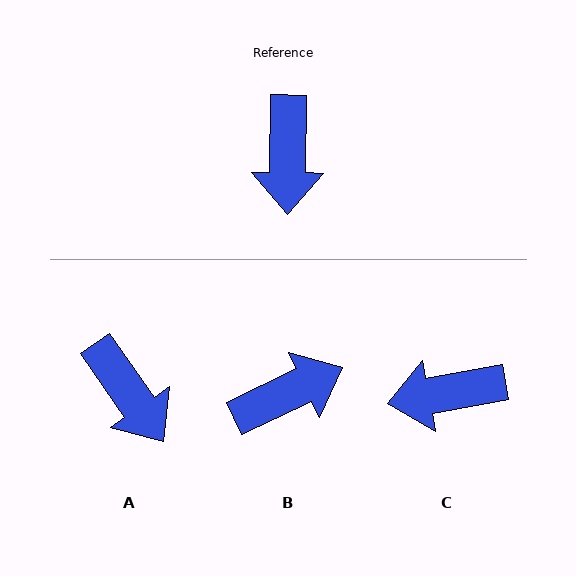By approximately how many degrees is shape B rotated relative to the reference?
Approximately 116 degrees counter-clockwise.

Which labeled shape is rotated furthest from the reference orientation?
B, about 116 degrees away.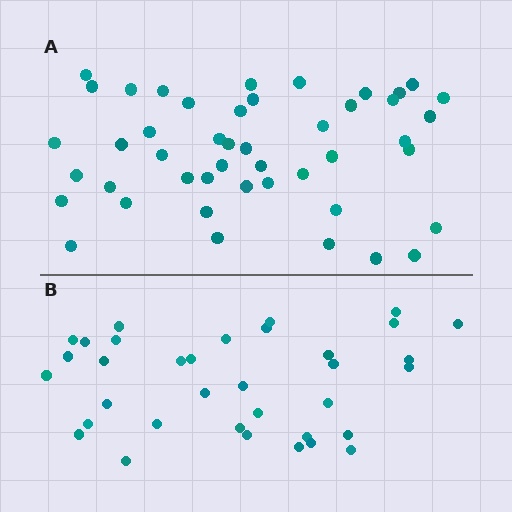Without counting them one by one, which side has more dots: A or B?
Region A (the top region) has more dots.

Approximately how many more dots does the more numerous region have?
Region A has roughly 12 or so more dots than region B.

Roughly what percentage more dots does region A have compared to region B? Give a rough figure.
About 30% more.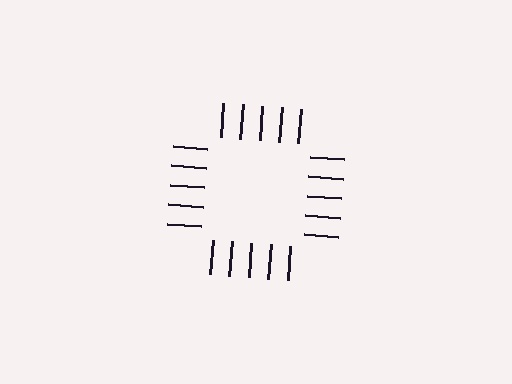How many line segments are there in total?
20 — 5 along each of the 4 edges.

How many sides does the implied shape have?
4 sides — the line-ends trace a square.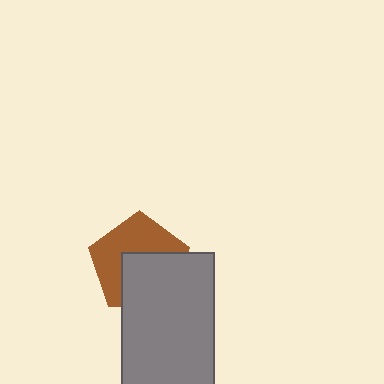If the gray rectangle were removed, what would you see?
You would see the complete brown pentagon.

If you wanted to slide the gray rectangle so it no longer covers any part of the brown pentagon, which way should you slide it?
Slide it toward the lower-right — that is the most direct way to separate the two shapes.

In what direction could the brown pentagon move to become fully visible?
The brown pentagon could move toward the upper-left. That would shift it out from behind the gray rectangle entirely.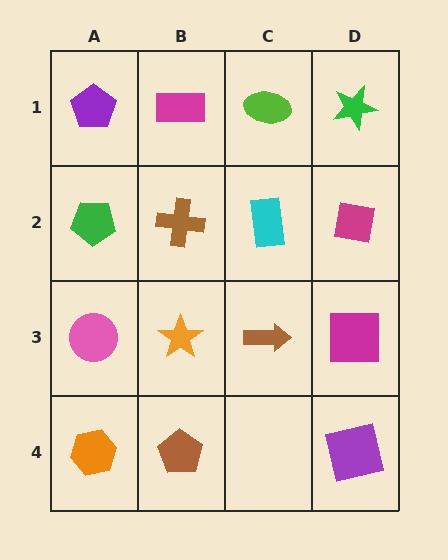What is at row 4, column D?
A purple square.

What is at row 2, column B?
A brown cross.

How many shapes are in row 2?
4 shapes.